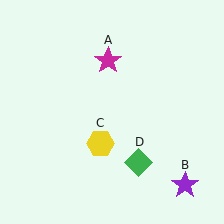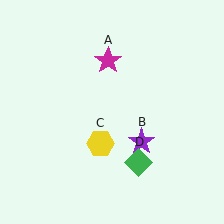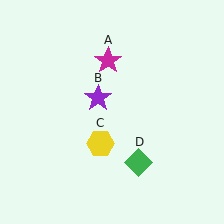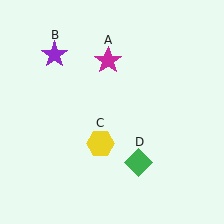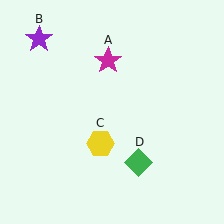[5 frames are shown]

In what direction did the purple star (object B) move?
The purple star (object B) moved up and to the left.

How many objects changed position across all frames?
1 object changed position: purple star (object B).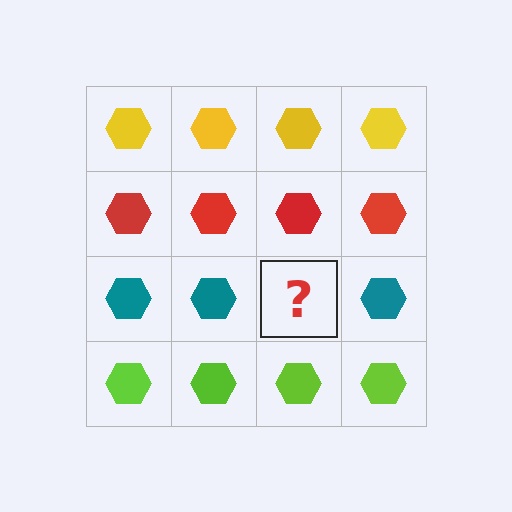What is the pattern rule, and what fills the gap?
The rule is that each row has a consistent color. The gap should be filled with a teal hexagon.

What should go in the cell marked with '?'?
The missing cell should contain a teal hexagon.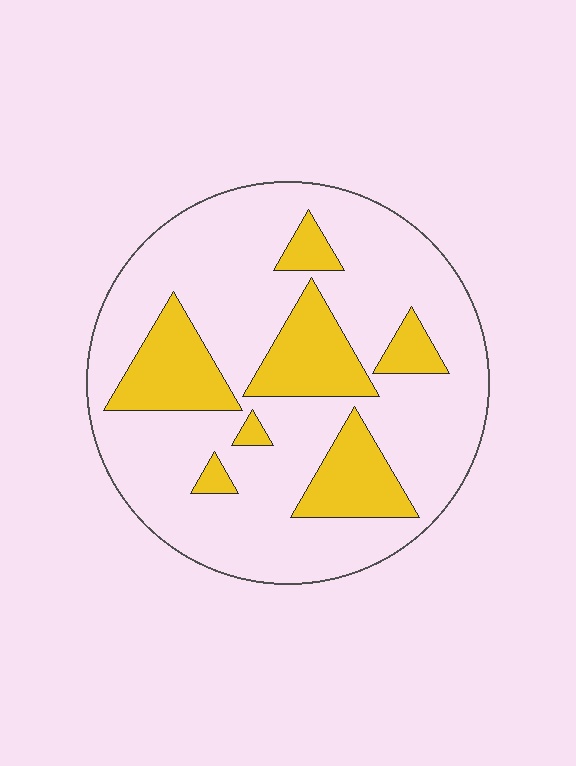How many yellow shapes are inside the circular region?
7.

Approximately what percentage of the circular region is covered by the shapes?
Approximately 25%.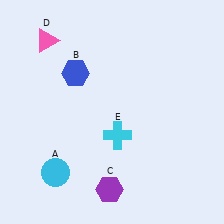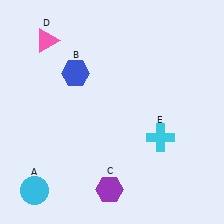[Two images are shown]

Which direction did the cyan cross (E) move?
The cyan cross (E) moved right.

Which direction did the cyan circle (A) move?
The cyan circle (A) moved left.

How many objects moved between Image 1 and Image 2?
2 objects moved between the two images.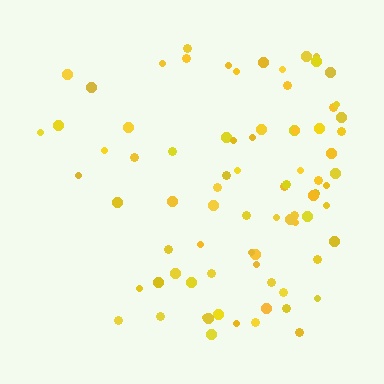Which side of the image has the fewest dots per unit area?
The left.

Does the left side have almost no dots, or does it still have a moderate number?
Still a moderate number, just noticeably fewer than the right.